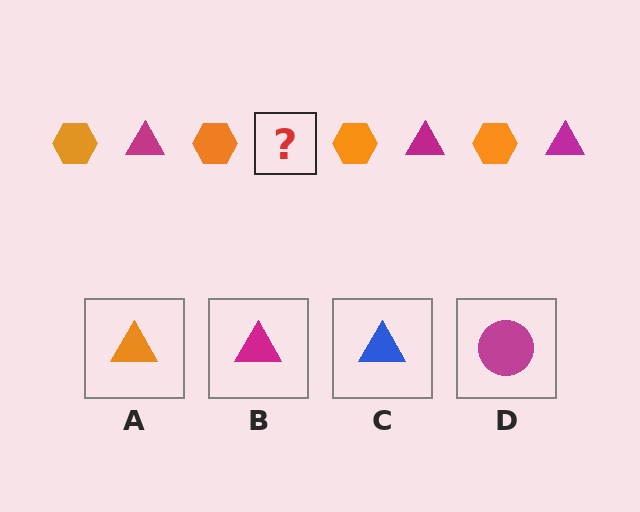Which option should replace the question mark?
Option B.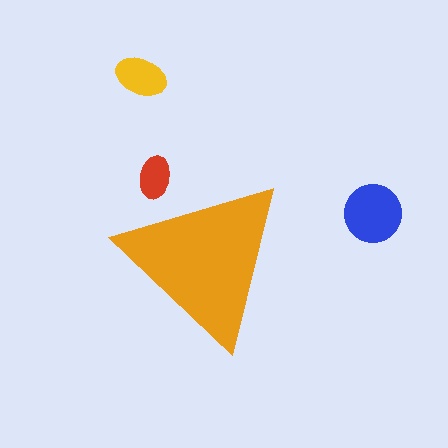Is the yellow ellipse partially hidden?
No, the yellow ellipse is fully visible.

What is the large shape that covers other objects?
An orange triangle.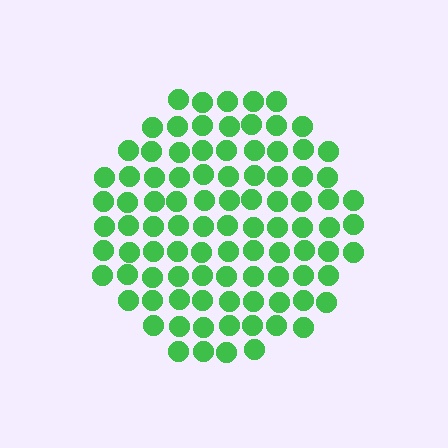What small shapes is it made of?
It is made of small circles.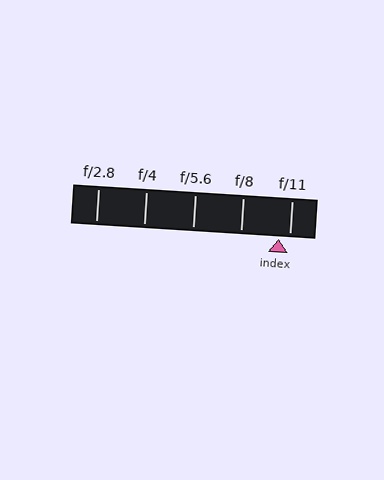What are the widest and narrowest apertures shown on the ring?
The widest aperture shown is f/2.8 and the narrowest is f/11.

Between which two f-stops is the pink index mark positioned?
The index mark is between f/8 and f/11.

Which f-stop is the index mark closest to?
The index mark is closest to f/11.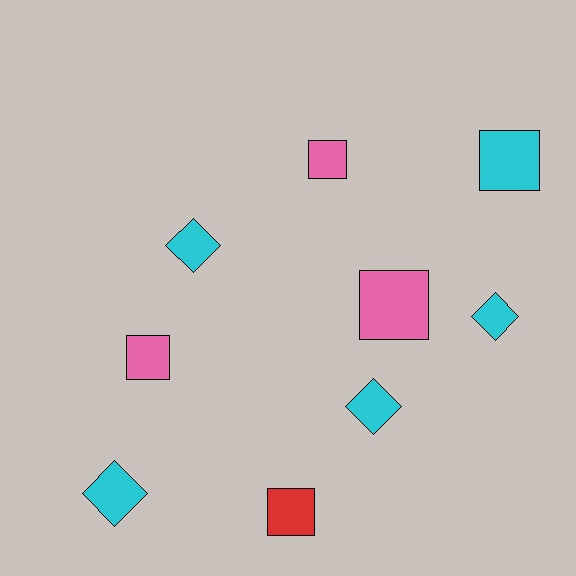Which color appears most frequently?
Cyan, with 5 objects.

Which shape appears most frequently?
Square, with 5 objects.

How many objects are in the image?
There are 9 objects.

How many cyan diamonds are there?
There are 4 cyan diamonds.